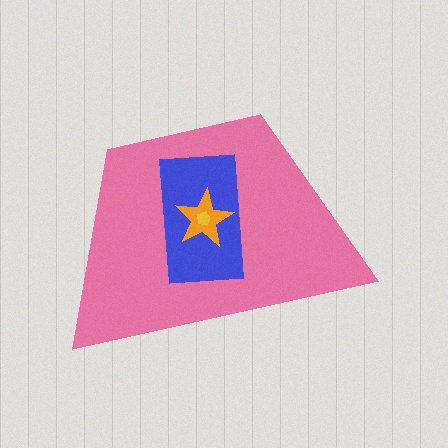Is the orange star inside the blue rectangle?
Yes.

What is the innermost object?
The yellow pentagon.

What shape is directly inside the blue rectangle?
The orange star.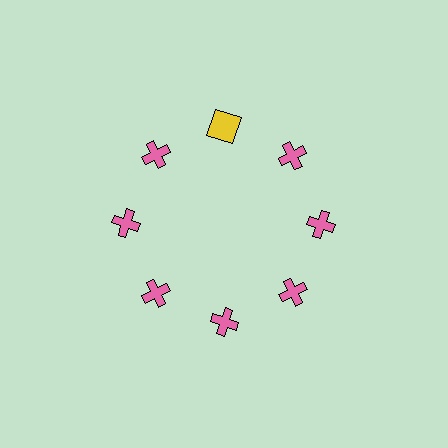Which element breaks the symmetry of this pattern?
The yellow square at roughly the 12 o'clock position breaks the symmetry. All other shapes are pink crosses.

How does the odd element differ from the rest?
It differs in both color (yellow instead of pink) and shape (square instead of cross).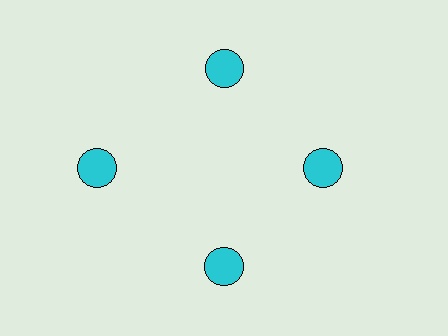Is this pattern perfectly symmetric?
No. The 4 cyan circles are arranged in a ring, but one element near the 9 o'clock position is pushed outward from the center, breaking the 4-fold rotational symmetry.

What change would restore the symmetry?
The symmetry would be restored by moving it inward, back onto the ring so that all 4 circles sit at equal angles and equal distance from the center.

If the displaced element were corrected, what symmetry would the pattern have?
It would have 4-fold rotational symmetry — the pattern would map onto itself every 90 degrees.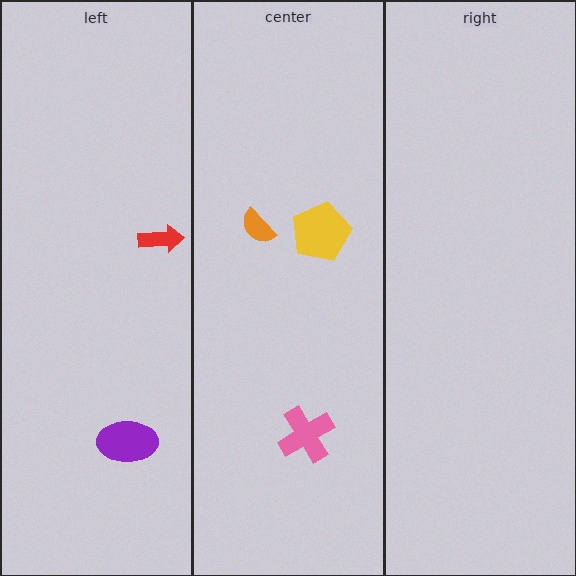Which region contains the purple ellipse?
The left region.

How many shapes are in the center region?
3.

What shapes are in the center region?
The yellow pentagon, the orange semicircle, the pink cross.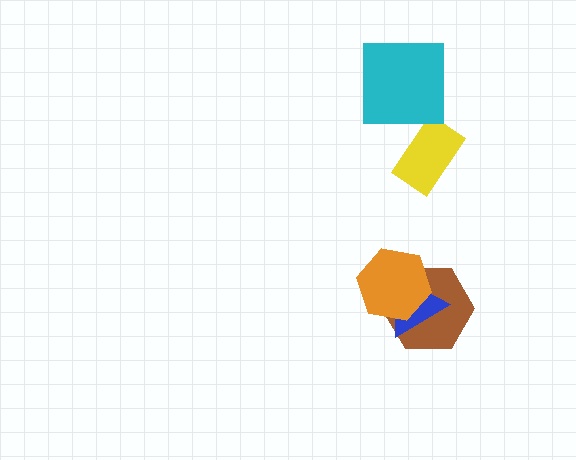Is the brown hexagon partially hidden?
Yes, it is partially covered by another shape.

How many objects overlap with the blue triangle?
2 objects overlap with the blue triangle.